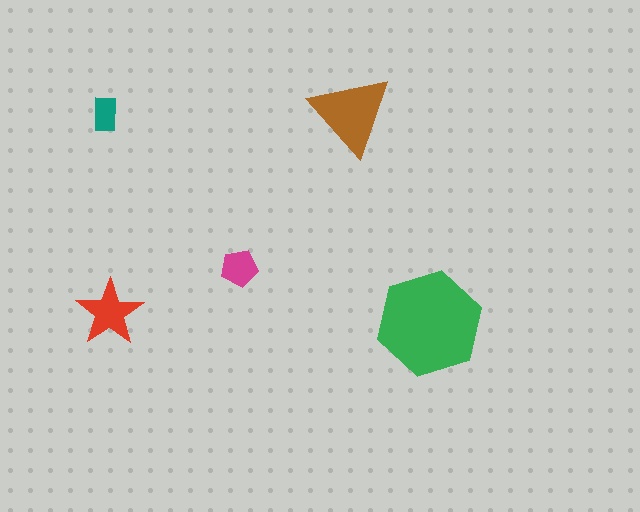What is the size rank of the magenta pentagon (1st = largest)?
4th.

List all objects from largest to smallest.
The green hexagon, the brown triangle, the red star, the magenta pentagon, the teal rectangle.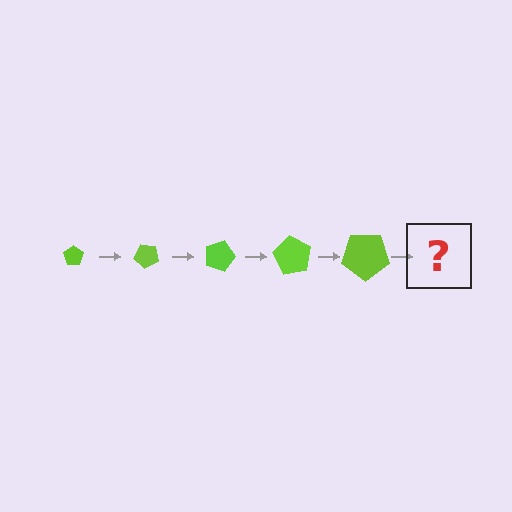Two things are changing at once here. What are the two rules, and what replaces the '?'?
The two rules are that the pentagon grows larger each step and it rotates 45 degrees each step. The '?' should be a pentagon, larger than the previous one and rotated 225 degrees from the start.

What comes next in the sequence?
The next element should be a pentagon, larger than the previous one and rotated 225 degrees from the start.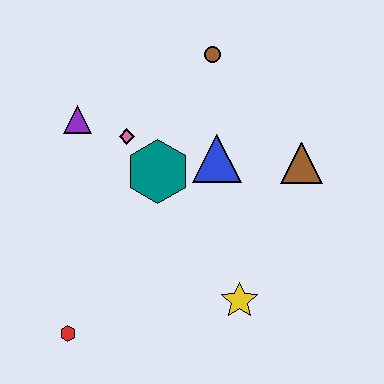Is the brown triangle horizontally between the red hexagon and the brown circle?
No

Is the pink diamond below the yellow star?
No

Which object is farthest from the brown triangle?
The red hexagon is farthest from the brown triangle.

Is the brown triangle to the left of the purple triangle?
No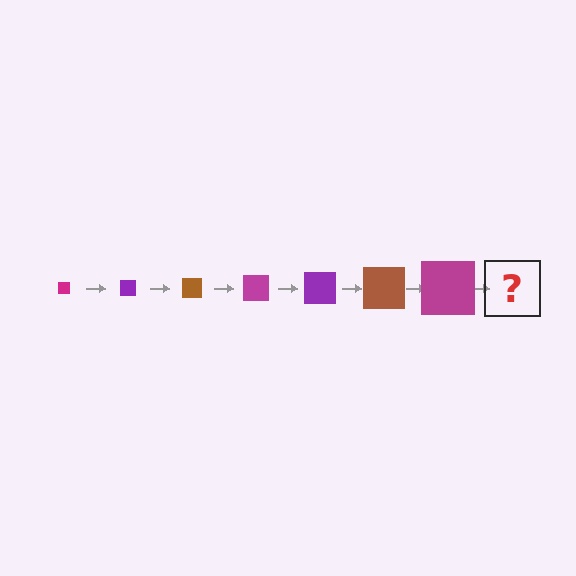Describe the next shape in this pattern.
It should be a purple square, larger than the previous one.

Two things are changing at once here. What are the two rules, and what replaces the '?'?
The two rules are that the square grows larger each step and the color cycles through magenta, purple, and brown. The '?' should be a purple square, larger than the previous one.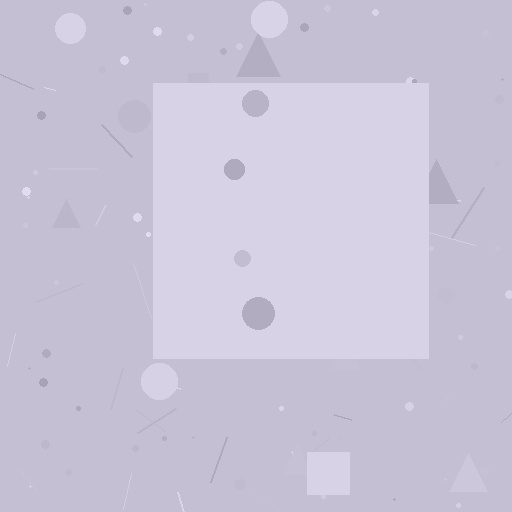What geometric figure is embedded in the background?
A square is embedded in the background.